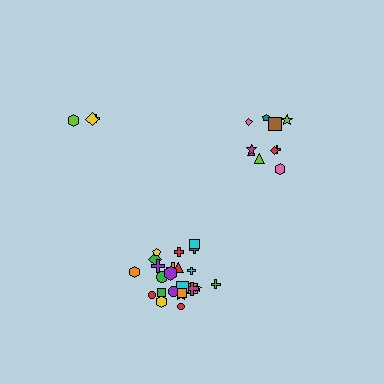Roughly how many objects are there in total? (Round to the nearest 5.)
Roughly 40 objects in total.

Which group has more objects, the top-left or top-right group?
The top-right group.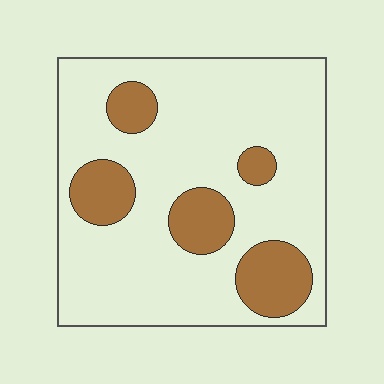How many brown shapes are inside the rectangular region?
5.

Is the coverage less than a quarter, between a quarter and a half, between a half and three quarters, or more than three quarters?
Less than a quarter.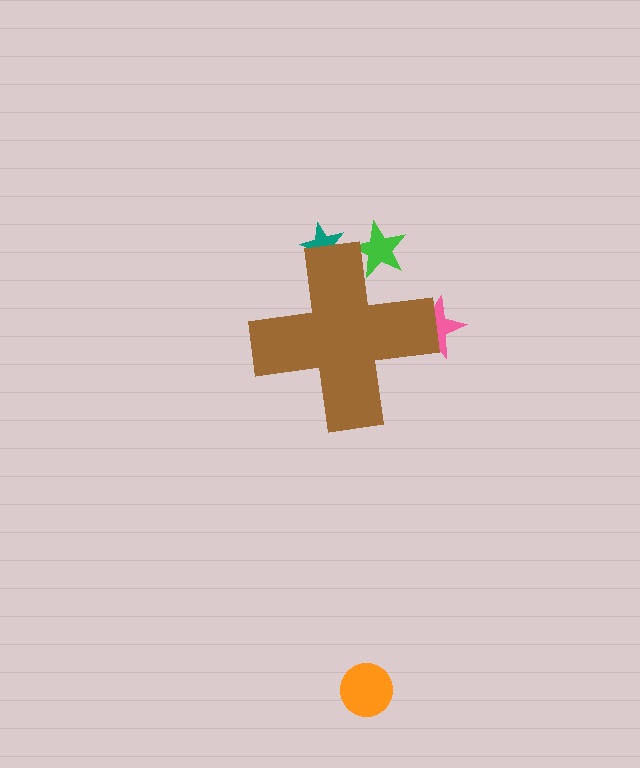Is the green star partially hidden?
Yes, the green star is partially hidden behind the brown cross.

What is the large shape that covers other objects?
A brown cross.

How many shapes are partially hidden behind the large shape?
3 shapes are partially hidden.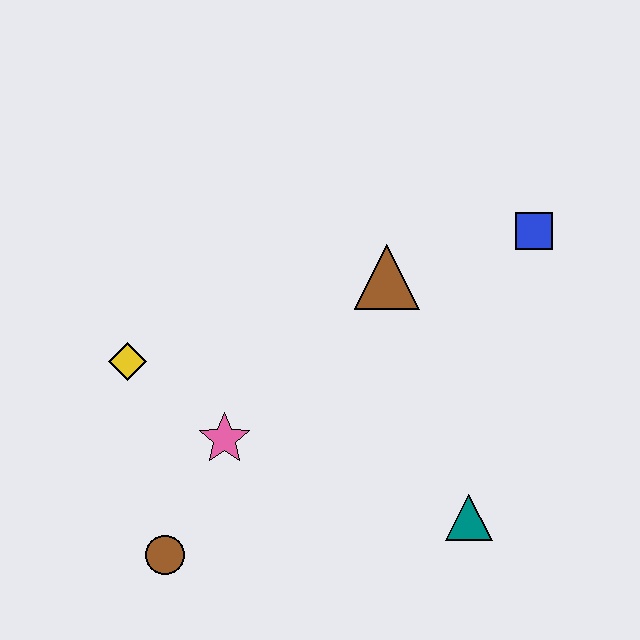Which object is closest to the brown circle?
The pink star is closest to the brown circle.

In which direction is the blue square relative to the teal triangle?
The blue square is above the teal triangle.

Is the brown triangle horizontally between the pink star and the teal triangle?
Yes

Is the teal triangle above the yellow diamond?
No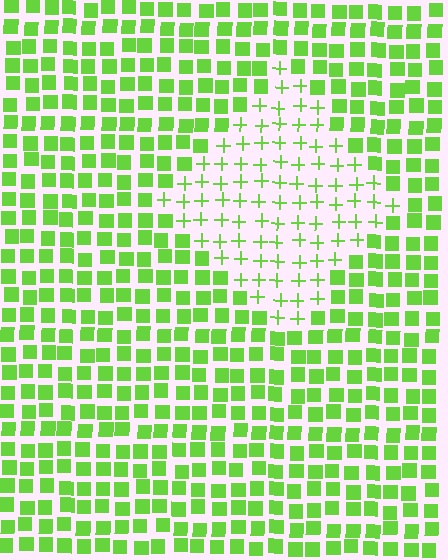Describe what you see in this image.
The image is filled with small lime elements arranged in a uniform grid. A diamond-shaped region contains plus signs, while the surrounding area contains squares. The boundary is defined purely by the change in element shape.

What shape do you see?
I see a diamond.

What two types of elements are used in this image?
The image uses plus signs inside the diamond region and squares outside it.